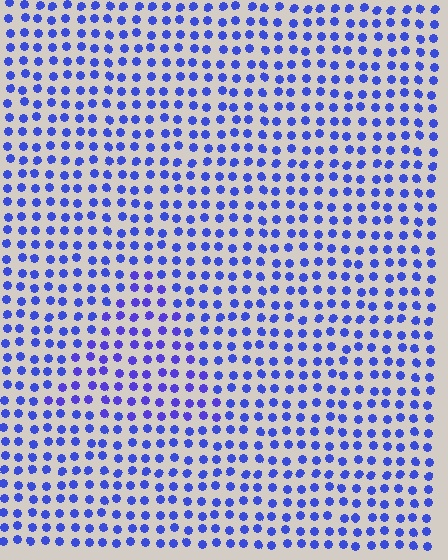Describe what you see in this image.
The image is filled with small blue elements in a uniform arrangement. A triangle-shaped region is visible where the elements are tinted to a slightly different hue, forming a subtle color boundary.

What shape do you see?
I see a triangle.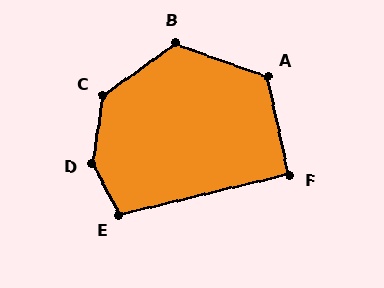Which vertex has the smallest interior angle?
F, at approximately 91 degrees.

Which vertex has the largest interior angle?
D, at approximately 144 degrees.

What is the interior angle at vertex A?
Approximately 121 degrees (obtuse).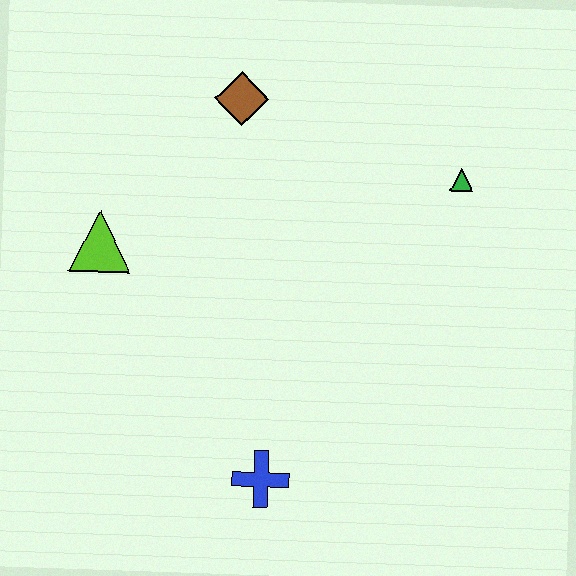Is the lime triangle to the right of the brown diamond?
No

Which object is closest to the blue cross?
The lime triangle is closest to the blue cross.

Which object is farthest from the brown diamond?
The blue cross is farthest from the brown diamond.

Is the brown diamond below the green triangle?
No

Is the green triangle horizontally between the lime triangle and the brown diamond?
No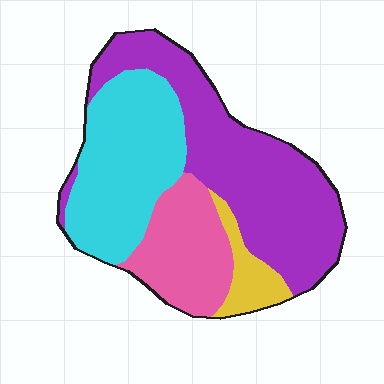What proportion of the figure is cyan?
Cyan takes up between a sixth and a third of the figure.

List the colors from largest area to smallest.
From largest to smallest: purple, cyan, pink, yellow.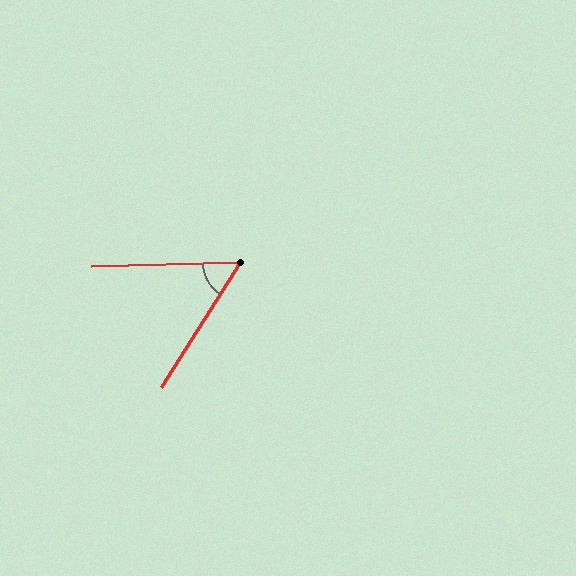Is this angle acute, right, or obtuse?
It is acute.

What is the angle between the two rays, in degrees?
Approximately 56 degrees.